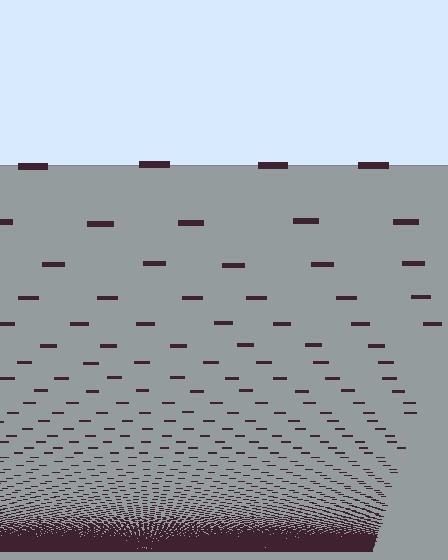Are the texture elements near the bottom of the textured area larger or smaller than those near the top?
Smaller. The gradient is inverted — elements near the bottom are smaller and denser.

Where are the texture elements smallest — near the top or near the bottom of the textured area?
Near the bottom.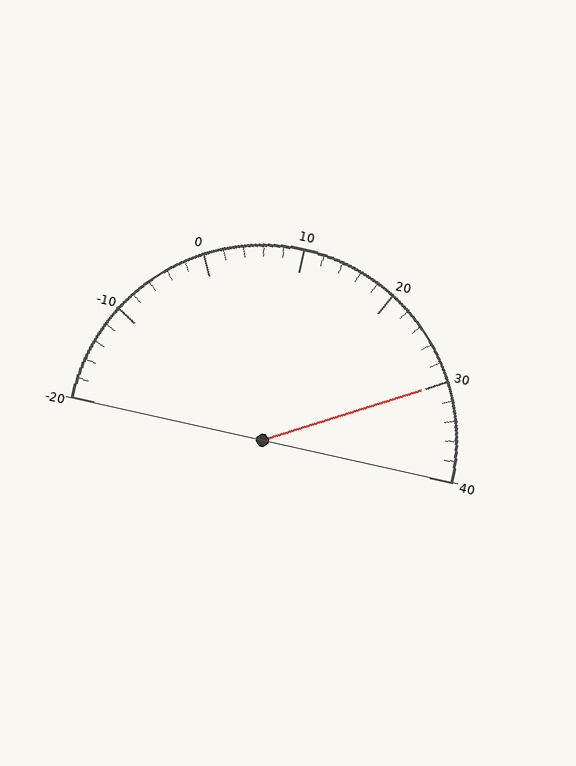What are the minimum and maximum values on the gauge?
The gauge ranges from -20 to 40.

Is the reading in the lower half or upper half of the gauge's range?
The reading is in the upper half of the range (-20 to 40).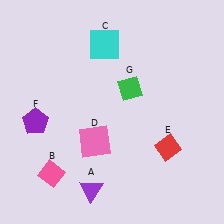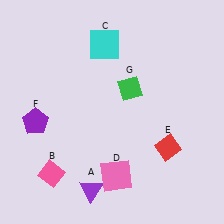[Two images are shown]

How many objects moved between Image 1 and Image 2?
1 object moved between the two images.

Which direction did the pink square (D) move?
The pink square (D) moved down.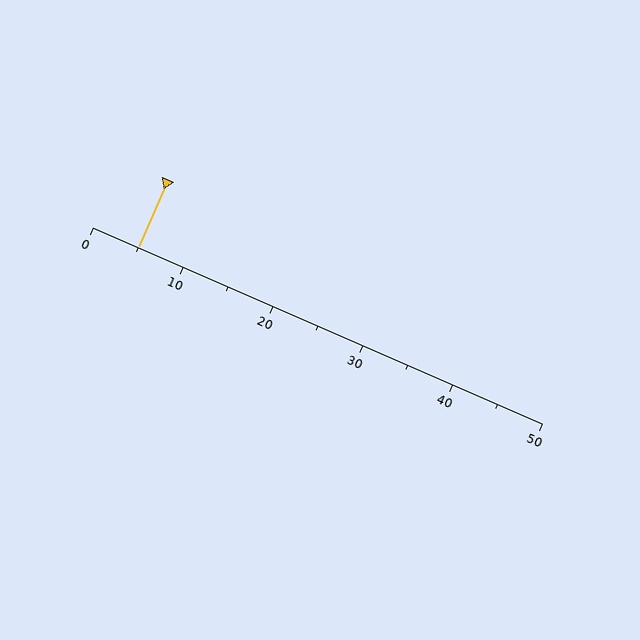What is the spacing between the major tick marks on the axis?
The major ticks are spaced 10 apart.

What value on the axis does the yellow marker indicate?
The marker indicates approximately 5.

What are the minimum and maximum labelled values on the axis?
The axis runs from 0 to 50.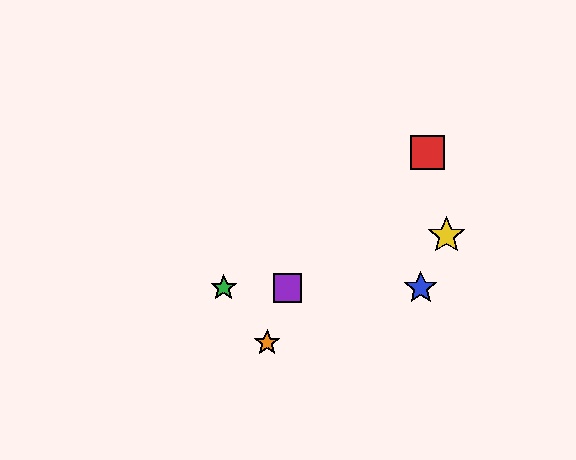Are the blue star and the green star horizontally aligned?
Yes, both are at y≈288.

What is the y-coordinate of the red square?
The red square is at y≈152.